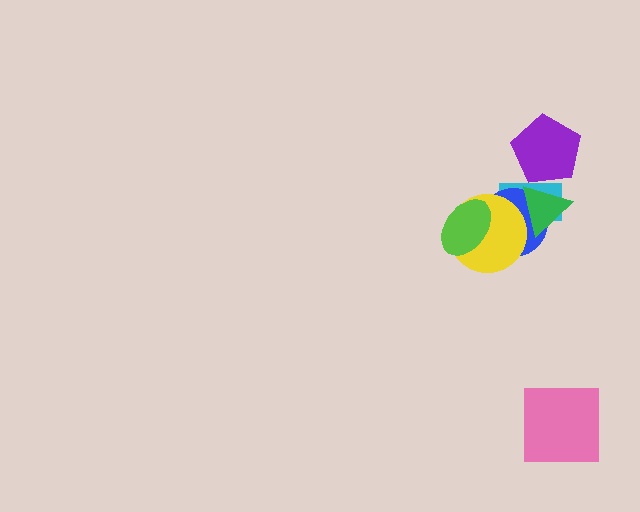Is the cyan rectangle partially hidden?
Yes, it is partially covered by another shape.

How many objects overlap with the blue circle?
4 objects overlap with the blue circle.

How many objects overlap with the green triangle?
4 objects overlap with the green triangle.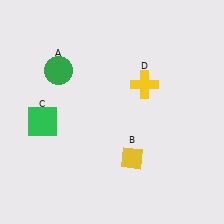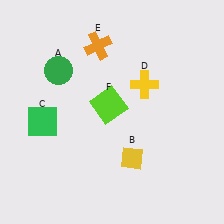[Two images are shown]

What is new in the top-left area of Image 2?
A lime square (F) was added in the top-left area of Image 2.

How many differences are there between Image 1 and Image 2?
There are 2 differences between the two images.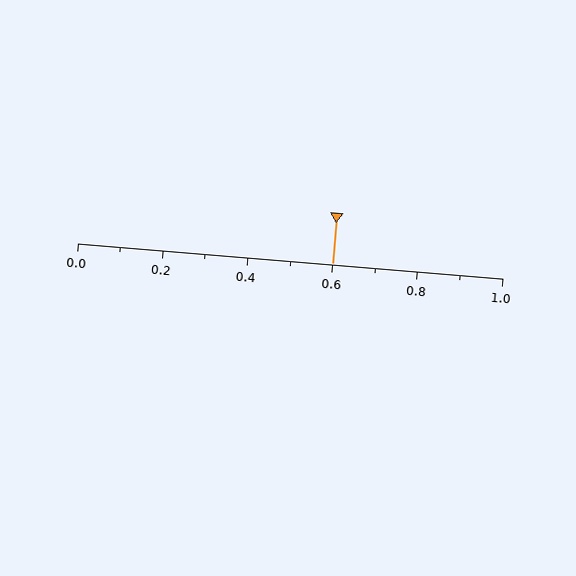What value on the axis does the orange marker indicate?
The marker indicates approximately 0.6.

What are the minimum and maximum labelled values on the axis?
The axis runs from 0.0 to 1.0.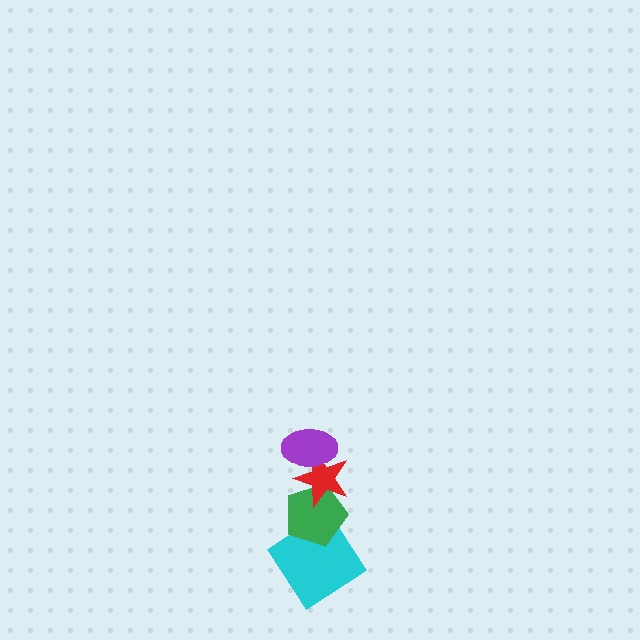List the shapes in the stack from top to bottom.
From top to bottom: the purple ellipse, the red star, the green pentagon, the cyan diamond.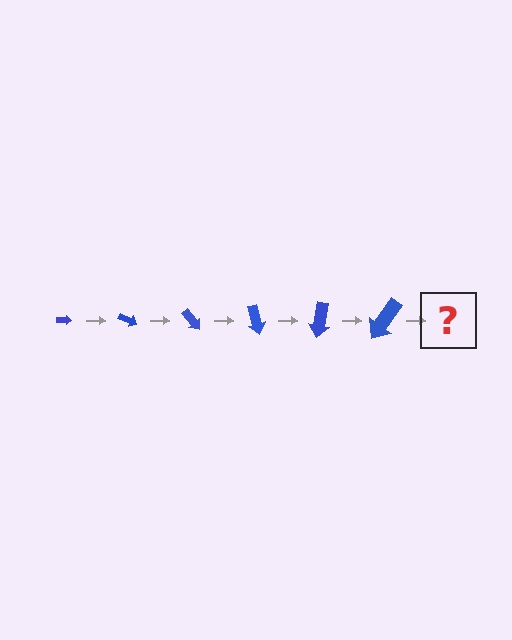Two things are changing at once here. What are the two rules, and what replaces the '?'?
The two rules are that the arrow grows larger each step and it rotates 25 degrees each step. The '?' should be an arrow, larger than the previous one and rotated 150 degrees from the start.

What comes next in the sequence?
The next element should be an arrow, larger than the previous one and rotated 150 degrees from the start.